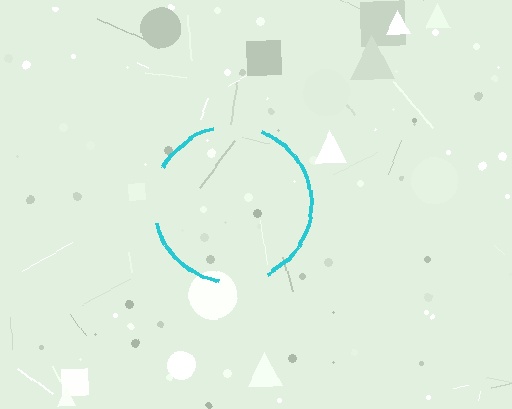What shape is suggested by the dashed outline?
The dashed outline suggests a circle.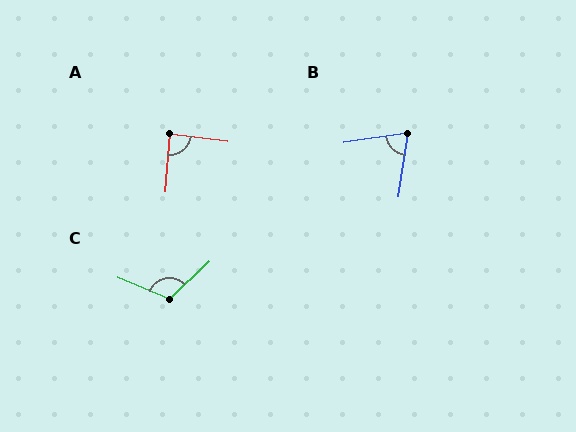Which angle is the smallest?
B, at approximately 73 degrees.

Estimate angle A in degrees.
Approximately 87 degrees.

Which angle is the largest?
C, at approximately 114 degrees.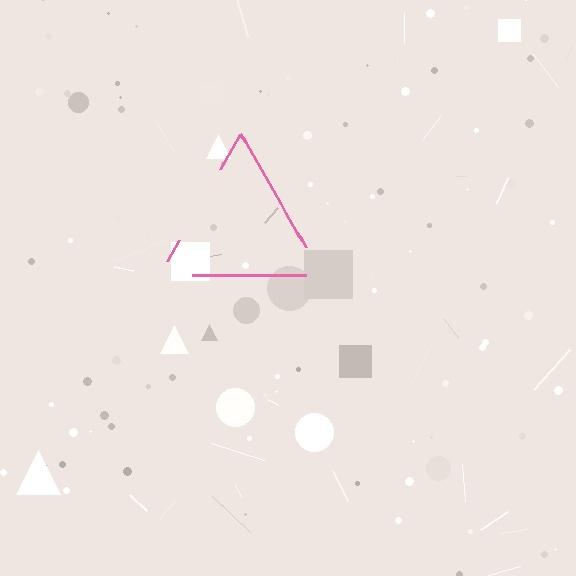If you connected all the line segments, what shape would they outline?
They would outline a triangle.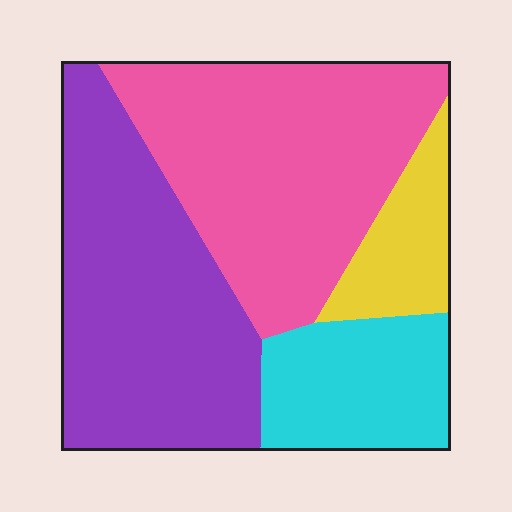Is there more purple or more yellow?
Purple.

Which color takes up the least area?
Yellow, at roughly 10%.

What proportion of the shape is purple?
Purple takes up between a third and a half of the shape.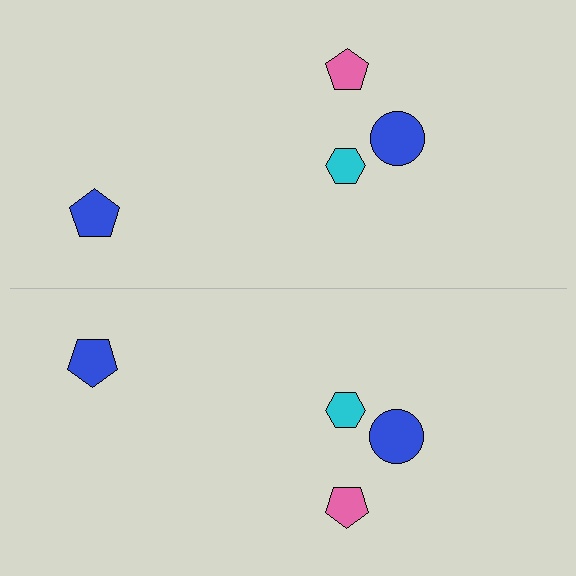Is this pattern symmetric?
Yes, this pattern has bilateral (reflection) symmetry.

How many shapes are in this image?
There are 8 shapes in this image.